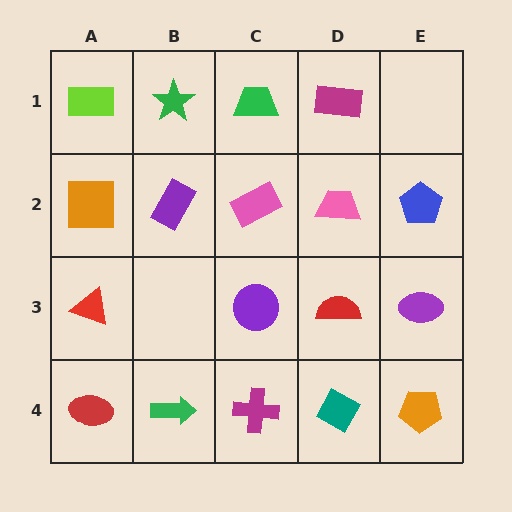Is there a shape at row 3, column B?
No, that cell is empty.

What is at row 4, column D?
A teal diamond.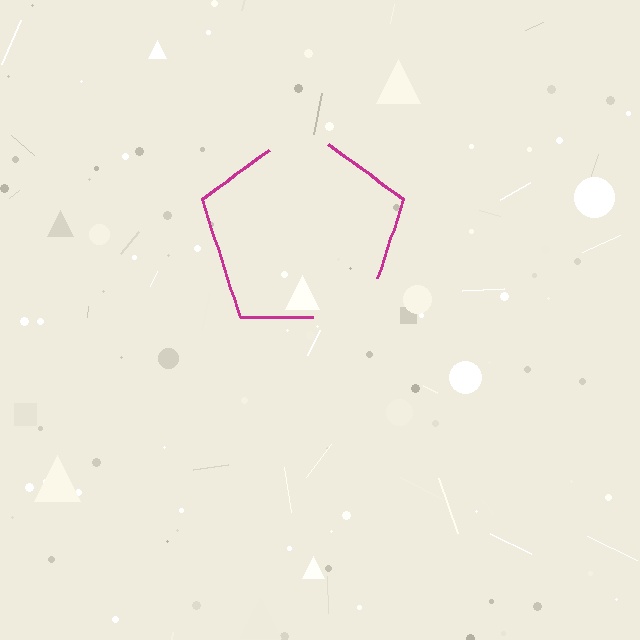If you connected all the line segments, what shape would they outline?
They would outline a pentagon.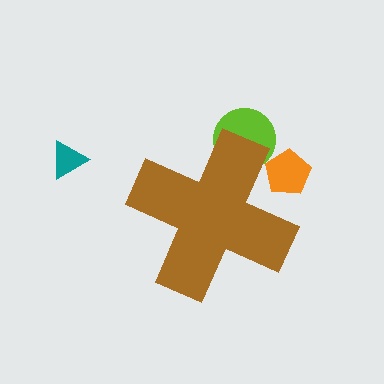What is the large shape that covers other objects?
A brown cross.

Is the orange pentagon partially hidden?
Yes, the orange pentagon is partially hidden behind the brown cross.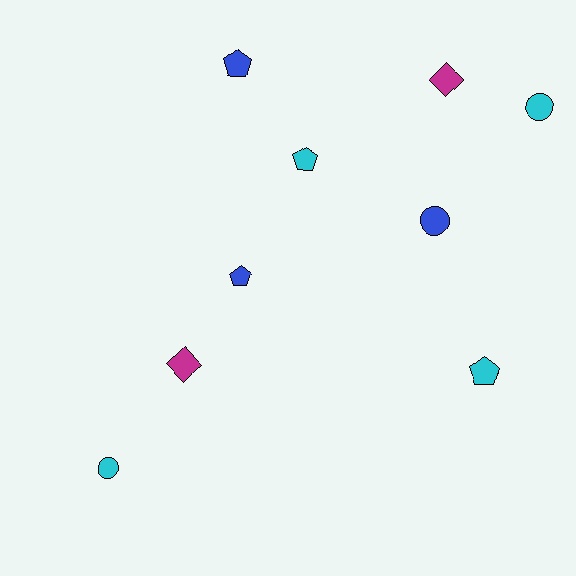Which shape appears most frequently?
Pentagon, with 4 objects.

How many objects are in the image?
There are 9 objects.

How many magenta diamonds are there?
There are 2 magenta diamonds.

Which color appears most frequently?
Cyan, with 4 objects.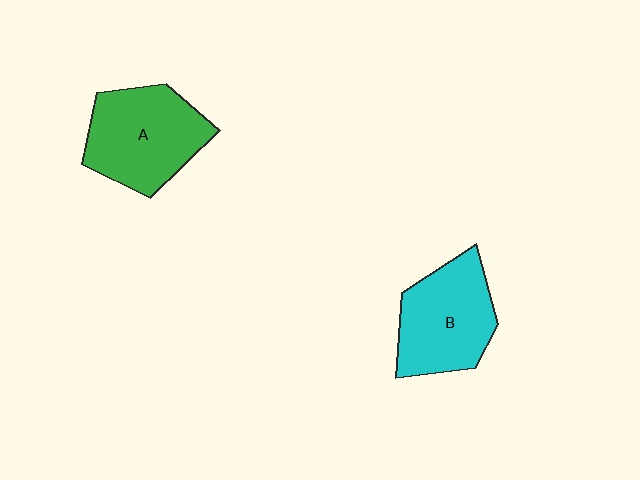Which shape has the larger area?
Shape A (green).